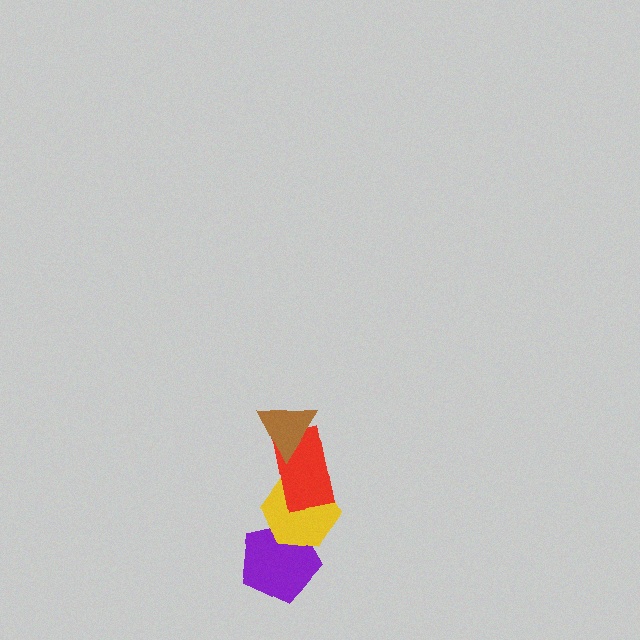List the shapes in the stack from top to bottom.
From top to bottom: the brown triangle, the red rectangle, the yellow hexagon, the purple pentagon.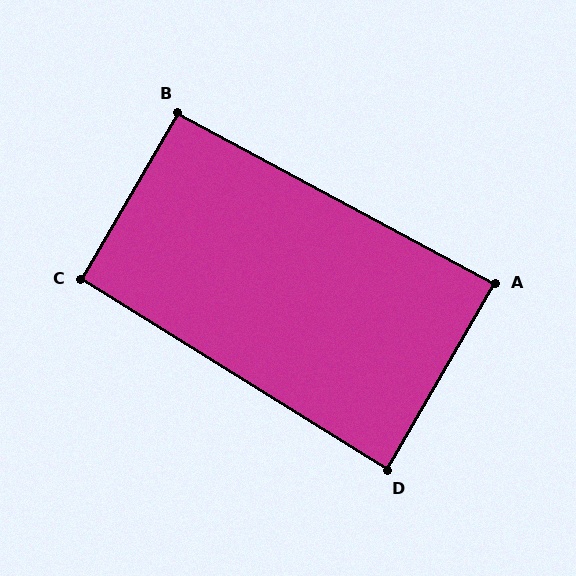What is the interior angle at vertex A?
Approximately 88 degrees (approximately right).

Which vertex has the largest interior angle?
B, at approximately 92 degrees.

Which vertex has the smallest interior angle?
D, at approximately 88 degrees.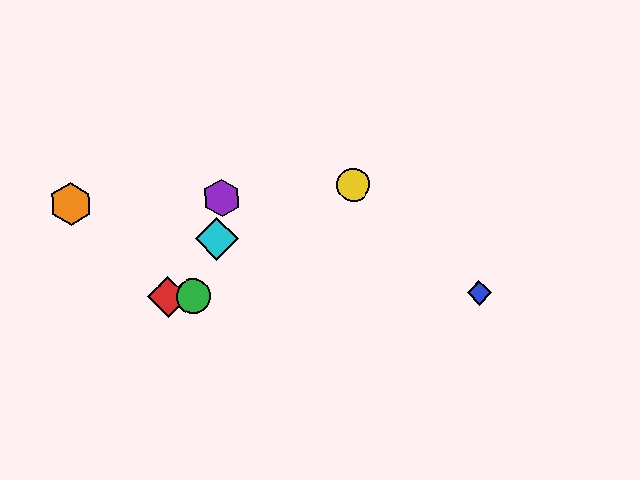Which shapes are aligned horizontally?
The red diamond, the blue diamond, the green circle are aligned horizontally.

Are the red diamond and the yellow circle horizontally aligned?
No, the red diamond is at y≈297 and the yellow circle is at y≈184.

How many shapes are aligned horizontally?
3 shapes (the red diamond, the blue diamond, the green circle) are aligned horizontally.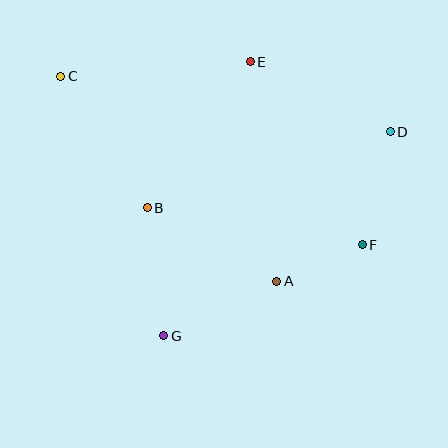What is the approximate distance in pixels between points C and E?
The distance between C and E is approximately 190 pixels.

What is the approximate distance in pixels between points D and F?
The distance between D and F is approximately 116 pixels.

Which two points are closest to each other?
Points A and F are closest to each other.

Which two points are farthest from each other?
Points C and F are farthest from each other.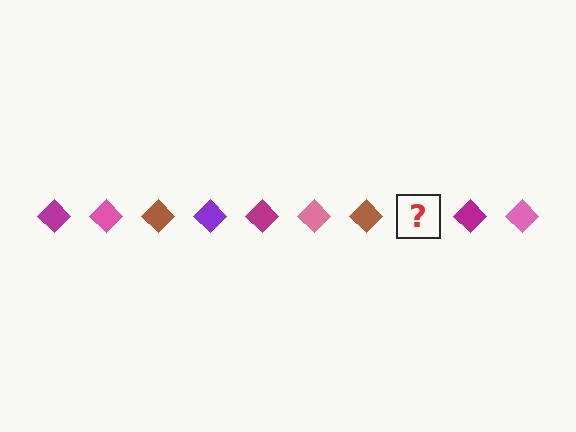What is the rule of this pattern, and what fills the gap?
The rule is that the pattern cycles through magenta, pink, brown, purple diamonds. The gap should be filled with a purple diamond.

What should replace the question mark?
The question mark should be replaced with a purple diamond.